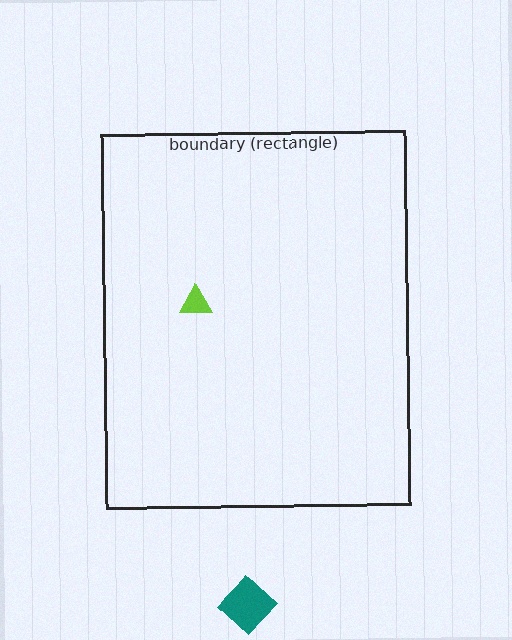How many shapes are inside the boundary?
1 inside, 1 outside.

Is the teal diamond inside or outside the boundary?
Outside.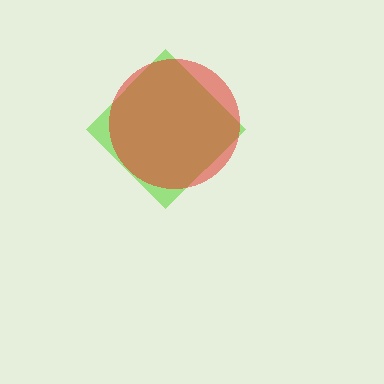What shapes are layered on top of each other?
The layered shapes are: a lime diamond, a red circle.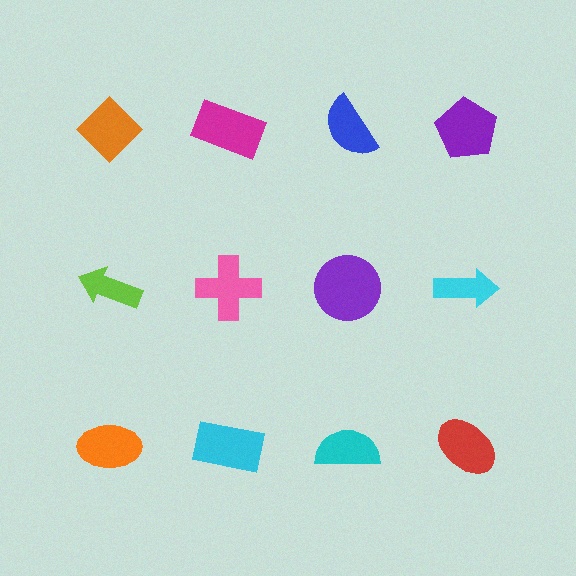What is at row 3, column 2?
A cyan rectangle.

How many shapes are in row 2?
4 shapes.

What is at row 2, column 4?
A cyan arrow.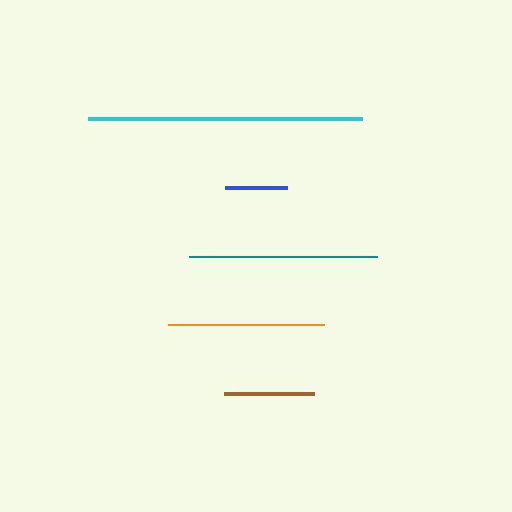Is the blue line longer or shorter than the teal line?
The teal line is longer than the blue line.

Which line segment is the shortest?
The blue line is the shortest at approximately 62 pixels.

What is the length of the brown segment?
The brown segment is approximately 90 pixels long.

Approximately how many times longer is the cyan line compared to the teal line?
The cyan line is approximately 1.5 times the length of the teal line.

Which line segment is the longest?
The cyan line is the longest at approximately 274 pixels.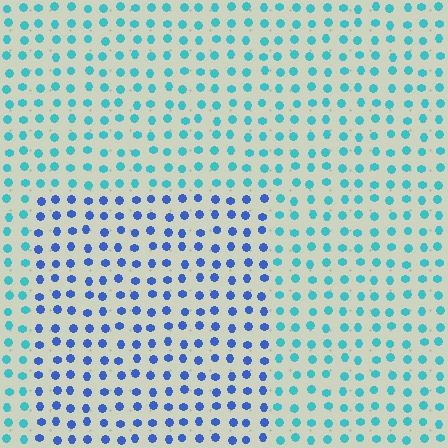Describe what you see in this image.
The image is filled with small cyan elements in a uniform arrangement. A rectangle-shaped region is visible where the elements are tinted to a slightly different hue, forming a subtle color boundary.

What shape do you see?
I see a rectangle.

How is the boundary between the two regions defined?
The boundary is defined purely by a slight shift in hue (about 40 degrees). Spacing, size, and orientation are identical on both sides.